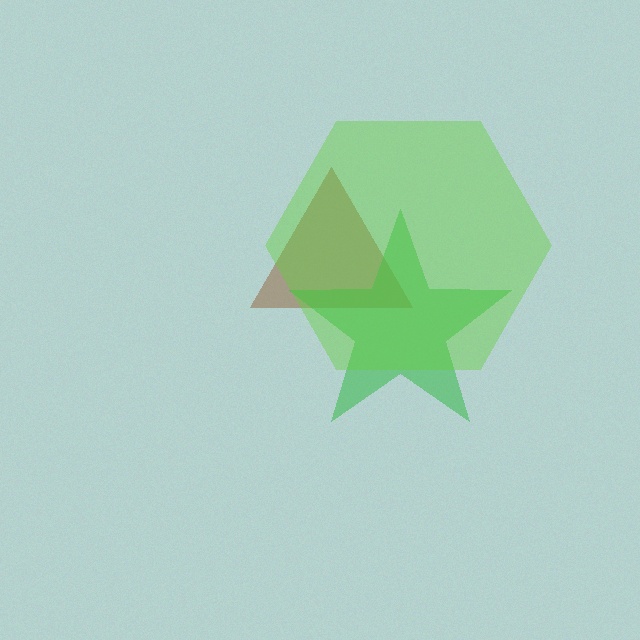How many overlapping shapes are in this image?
There are 3 overlapping shapes in the image.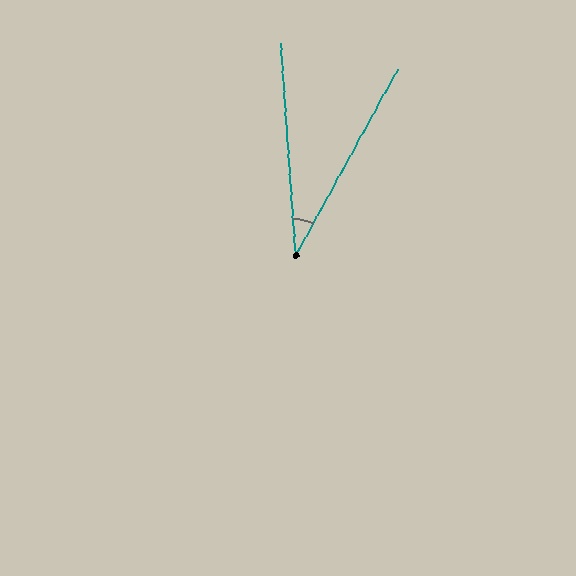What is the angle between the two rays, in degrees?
Approximately 33 degrees.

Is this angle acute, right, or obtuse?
It is acute.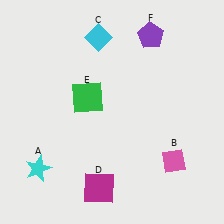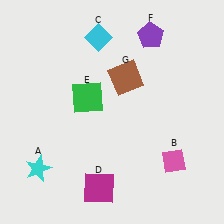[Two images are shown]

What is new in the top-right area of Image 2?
A brown square (G) was added in the top-right area of Image 2.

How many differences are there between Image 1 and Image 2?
There is 1 difference between the two images.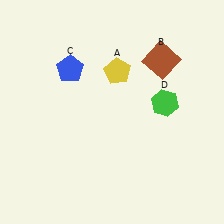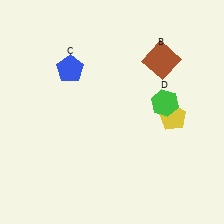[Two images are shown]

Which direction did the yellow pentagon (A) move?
The yellow pentagon (A) moved right.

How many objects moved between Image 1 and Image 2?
1 object moved between the two images.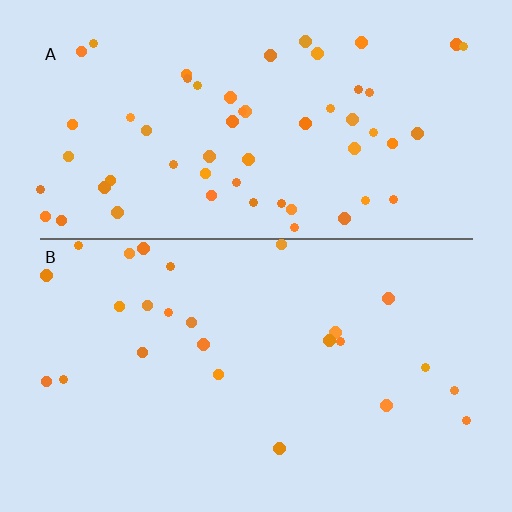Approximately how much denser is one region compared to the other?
Approximately 2.3× — region A over region B.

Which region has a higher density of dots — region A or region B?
A (the top).